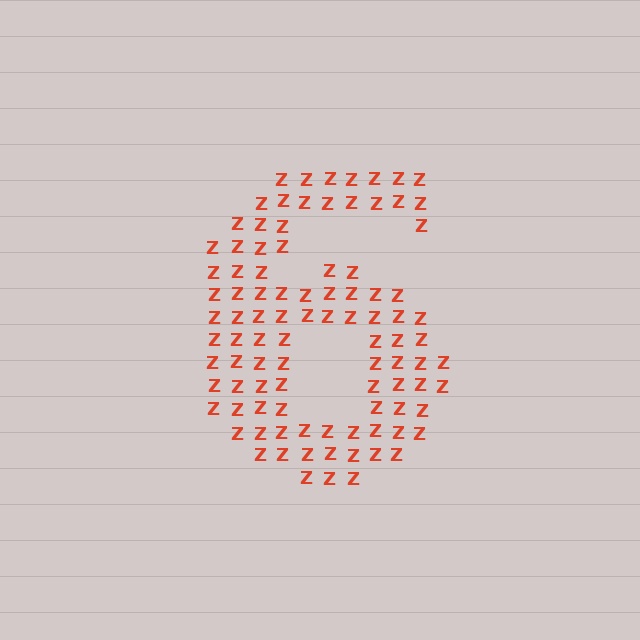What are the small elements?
The small elements are letter Z's.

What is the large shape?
The large shape is the digit 6.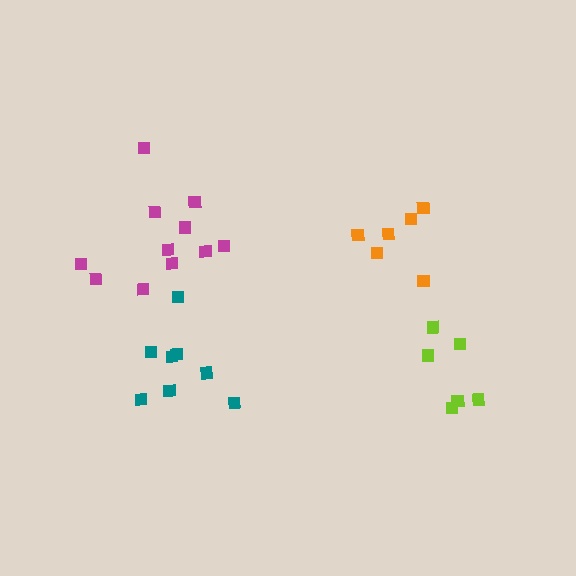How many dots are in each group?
Group 1: 8 dots, Group 2: 6 dots, Group 3: 6 dots, Group 4: 11 dots (31 total).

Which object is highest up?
The magenta cluster is topmost.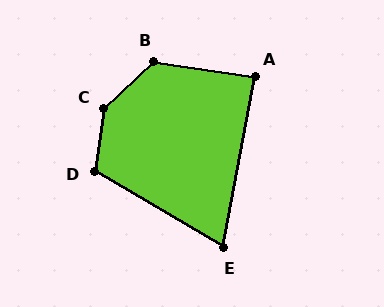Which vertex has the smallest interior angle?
E, at approximately 70 degrees.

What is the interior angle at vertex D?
Approximately 112 degrees (obtuse).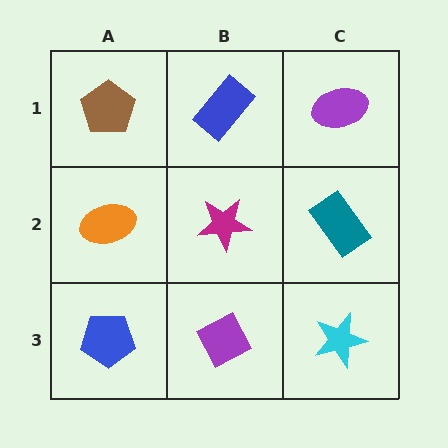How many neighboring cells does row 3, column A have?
2.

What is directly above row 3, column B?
A magenta star.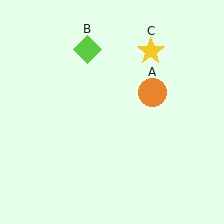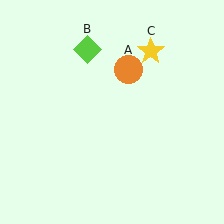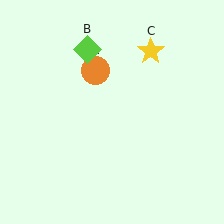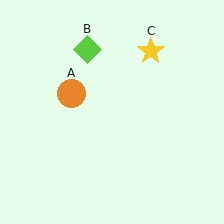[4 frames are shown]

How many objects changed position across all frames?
1 object changed position: orange circle (object A).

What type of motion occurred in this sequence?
The orange circle (object A) rotated counterclockwise around the center of the scene.